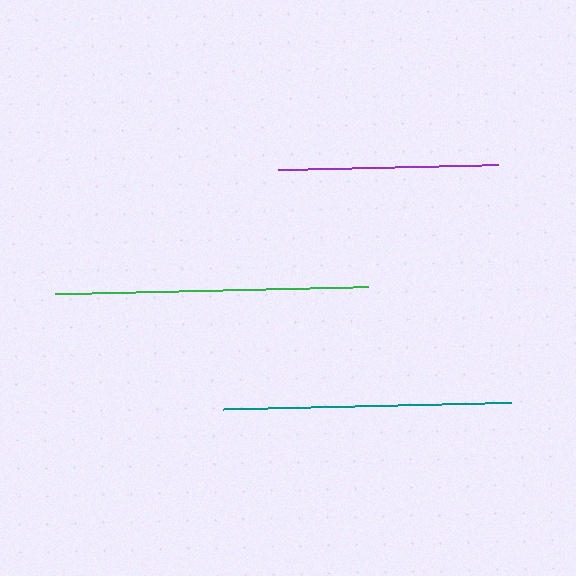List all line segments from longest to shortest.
From longest to shortest: green, teal, purple.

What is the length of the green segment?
The green segment is approximately 313 pixels long.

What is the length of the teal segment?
The teal segment is approximately 288 pixels long.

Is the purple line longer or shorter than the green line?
The green line is longer than the purple line.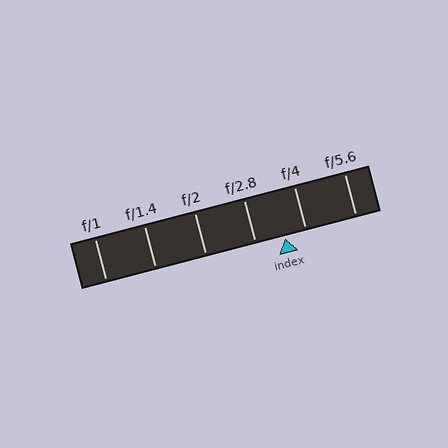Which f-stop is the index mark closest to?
The index mark is closest to f/4.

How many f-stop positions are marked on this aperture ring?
There are 6 f-stop positions marked.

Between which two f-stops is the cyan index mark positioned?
The index mark is between f/2.8 and f/4.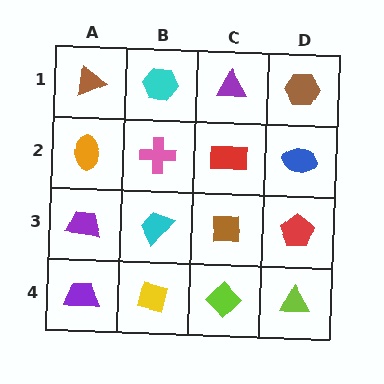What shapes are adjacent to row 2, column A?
A brown triangle (row 1, column A), a purple trapezoid (row 3, column A), a pink cross (row 2, column B).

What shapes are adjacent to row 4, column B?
A cyan trapezoid (row 3, column B), a purple trapezoid (row 4, column A), a lime diamond (row 4, column C).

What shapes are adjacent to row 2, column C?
A purple triangle (row 1, column C), a brown square (row 3, column C), a pink cross (row 2, column B), a blue ellipse (row 2, column D).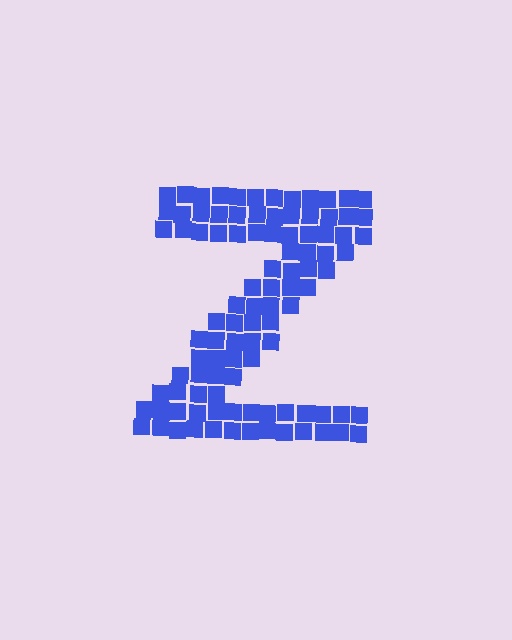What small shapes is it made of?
It is made of small squares.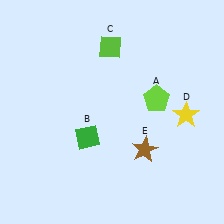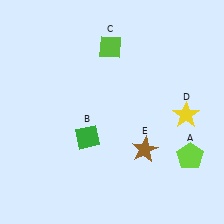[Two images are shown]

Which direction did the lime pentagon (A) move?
The lime pentagon (A) moved down.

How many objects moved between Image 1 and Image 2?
1 object moved between the two images.